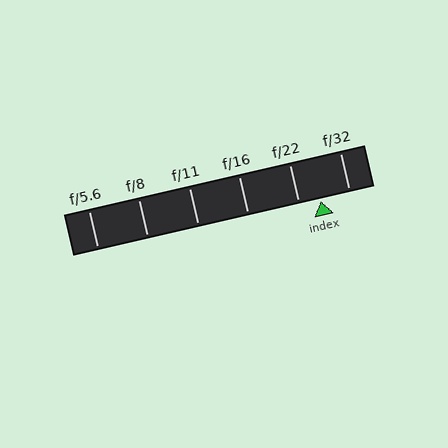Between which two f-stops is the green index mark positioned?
The index mark is between f/22 and f/32.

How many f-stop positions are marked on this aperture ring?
There are 6 f-stop positions marked.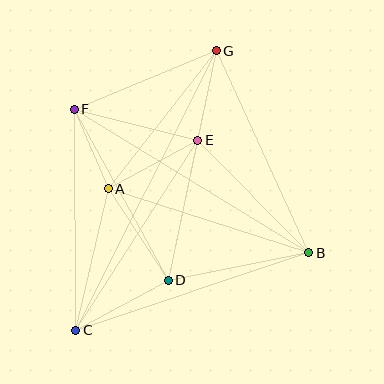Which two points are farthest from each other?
Points C and G are farthest from each other.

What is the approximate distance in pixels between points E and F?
The distance between E and F is approximately 127 pixels.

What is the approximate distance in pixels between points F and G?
The distance between F and G is approximately 154 pixels.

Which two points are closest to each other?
Points A and F are closest to each other.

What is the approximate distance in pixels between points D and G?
The distance between D and G is approximately 234 pixels.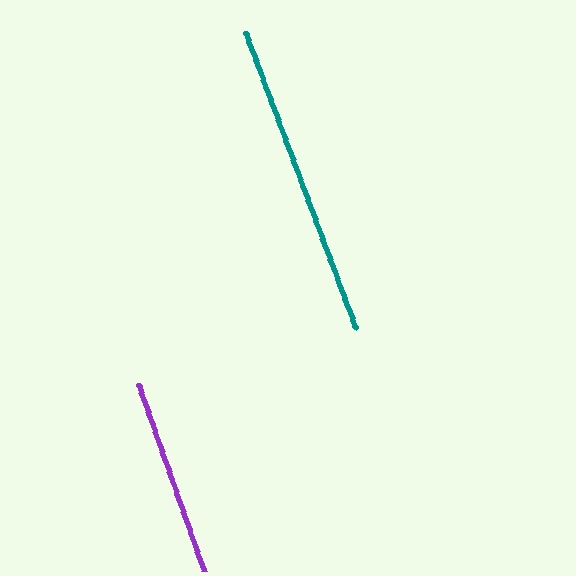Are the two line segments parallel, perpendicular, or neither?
Parallel — their directions differ by only 1.1°.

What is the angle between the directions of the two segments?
Approximately 1 degree.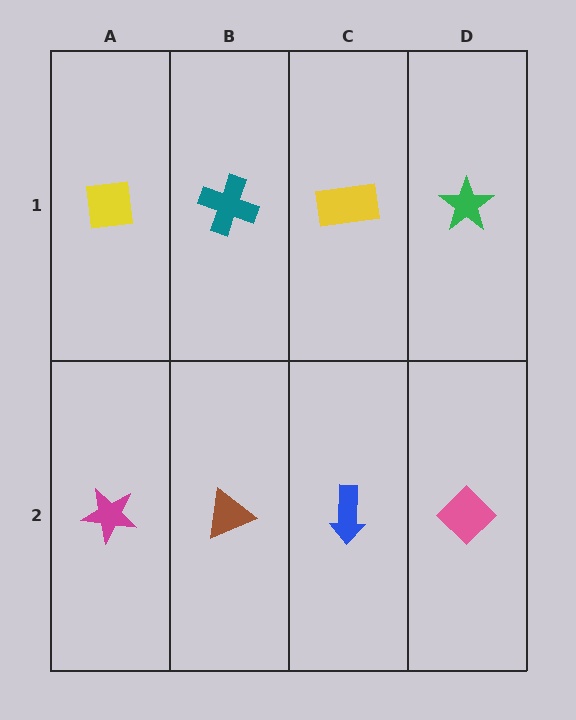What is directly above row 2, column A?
A yellow square.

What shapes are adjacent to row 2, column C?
A yellow rectangle (row 1, column C), a brown triangle (row 2, column B), a pink diamond (row 2, column D).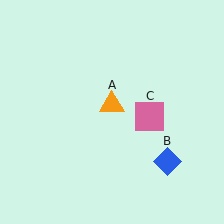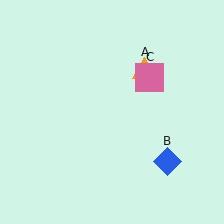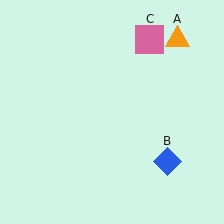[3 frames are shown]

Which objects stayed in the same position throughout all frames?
Blue diamond (object B) remained stationary.